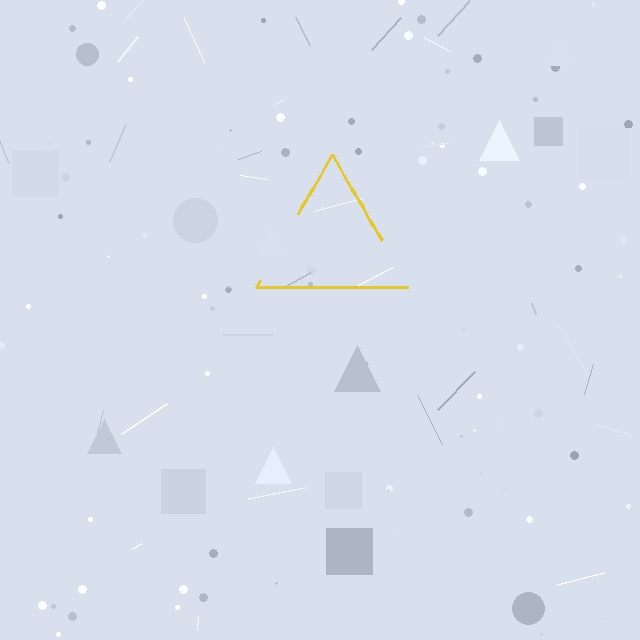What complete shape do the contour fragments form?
The contour fragments form a triangle.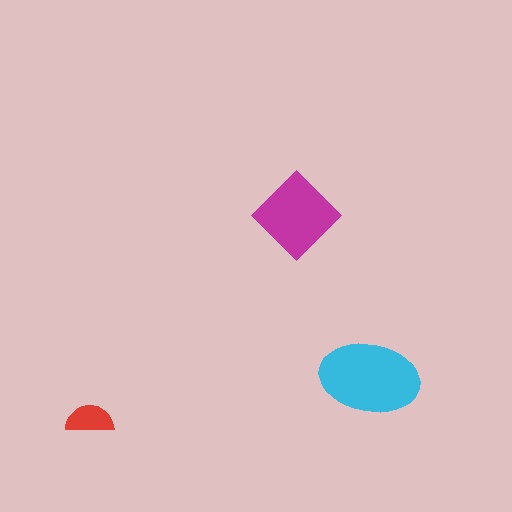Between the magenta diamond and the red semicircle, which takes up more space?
The magenta diamond.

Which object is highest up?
The magenta diamond is topmost.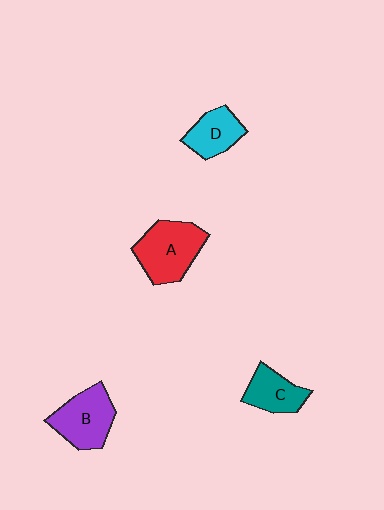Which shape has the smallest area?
Shape C (teal).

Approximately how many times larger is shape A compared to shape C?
Approximately 1.6 times.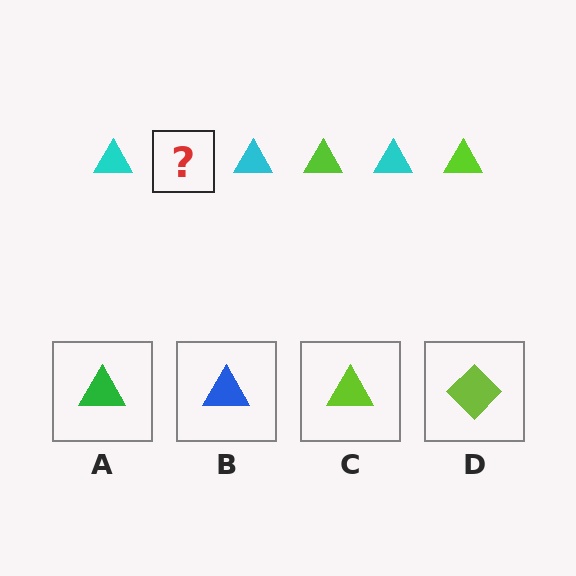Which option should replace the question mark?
Option C.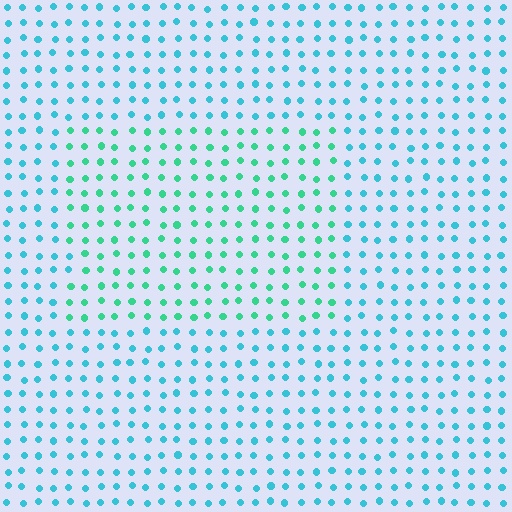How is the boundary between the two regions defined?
The boundary is defined purely by a slight shift in hue (about 33 degrees). Spacing, size, and orientation are identical on both sides.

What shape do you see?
I see a rectangle.